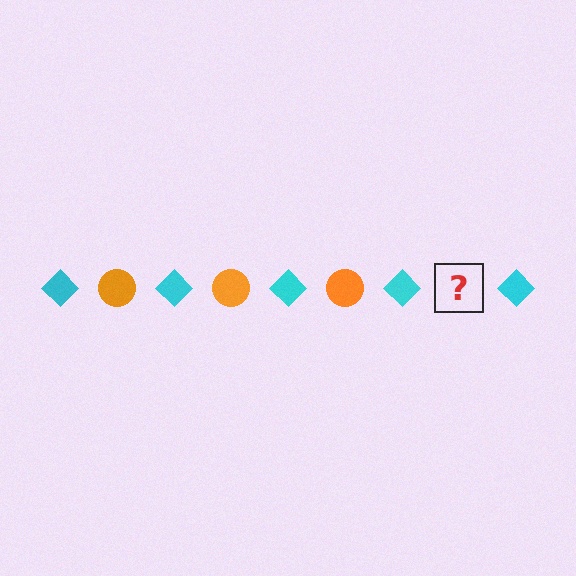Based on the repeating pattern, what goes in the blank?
The blank should be an orange circle.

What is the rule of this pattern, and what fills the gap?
The rule is that the pattern alternates between cyan diamond and orange circle. The gap should be filled with an orange circle.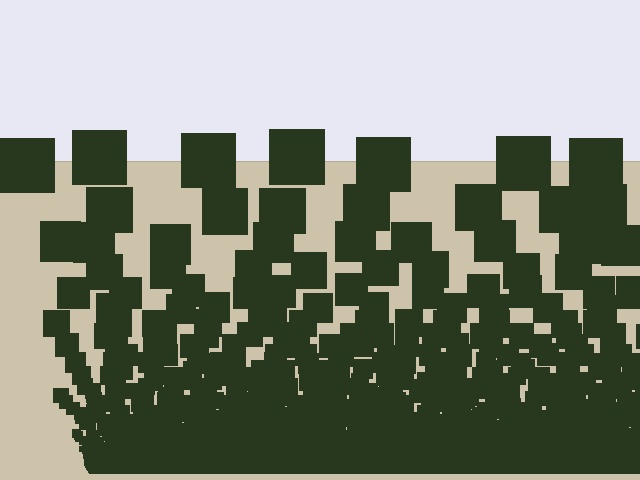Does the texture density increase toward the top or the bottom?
Density increases toward the bottom.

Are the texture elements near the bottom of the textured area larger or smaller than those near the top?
Smaller. The gradient is inverted — elements near the bottom are smaller and denser.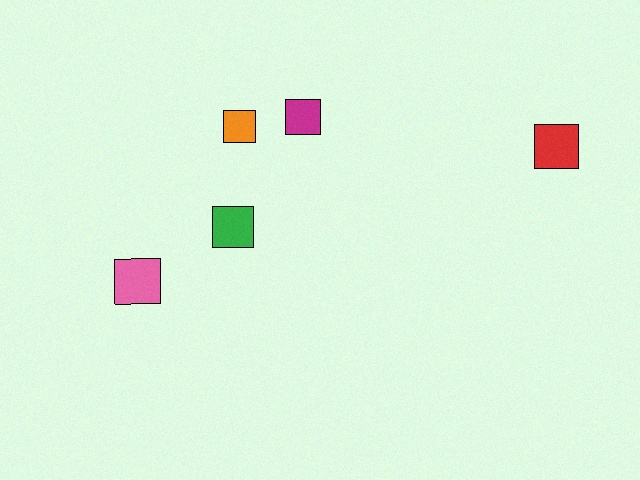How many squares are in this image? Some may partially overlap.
There are 5 squares.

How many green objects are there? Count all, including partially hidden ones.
There is 1 green object.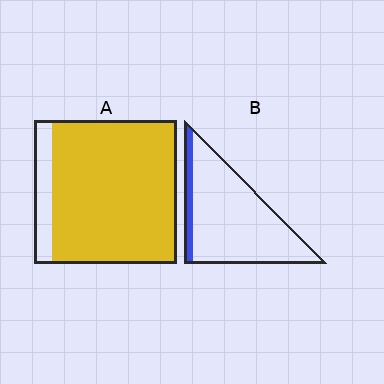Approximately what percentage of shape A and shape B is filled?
A is approximately 85% and B is approximately 10%.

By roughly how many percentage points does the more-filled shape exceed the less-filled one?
By roughly 75 percentage points (A over B).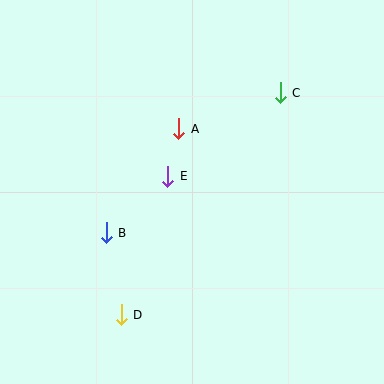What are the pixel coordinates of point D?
Point D is at (121, 315).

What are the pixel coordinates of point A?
Point A is at (179, 129).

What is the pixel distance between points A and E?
The distance between A and E is 49 pixels.